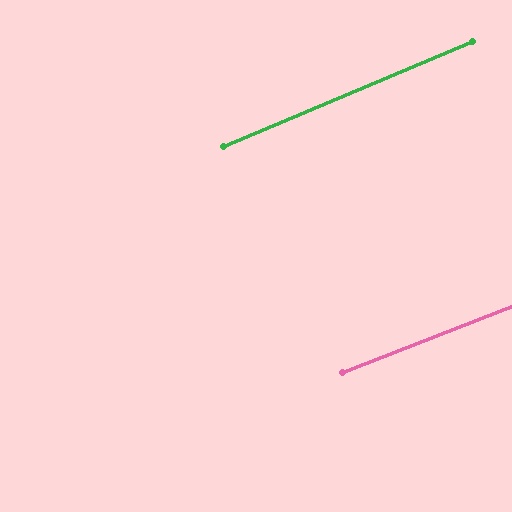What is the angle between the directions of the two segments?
Approximately 2 degrees.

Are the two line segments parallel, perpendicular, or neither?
Parallel — their directions differ by only 1.8°.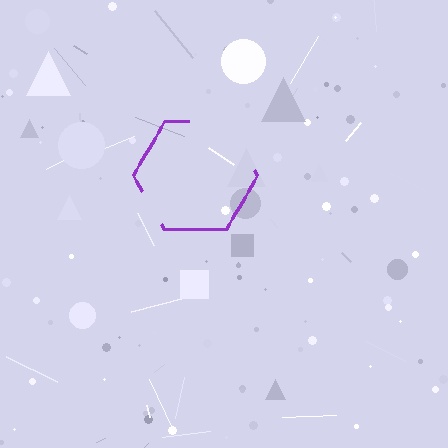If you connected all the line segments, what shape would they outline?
They would outline a hexagon.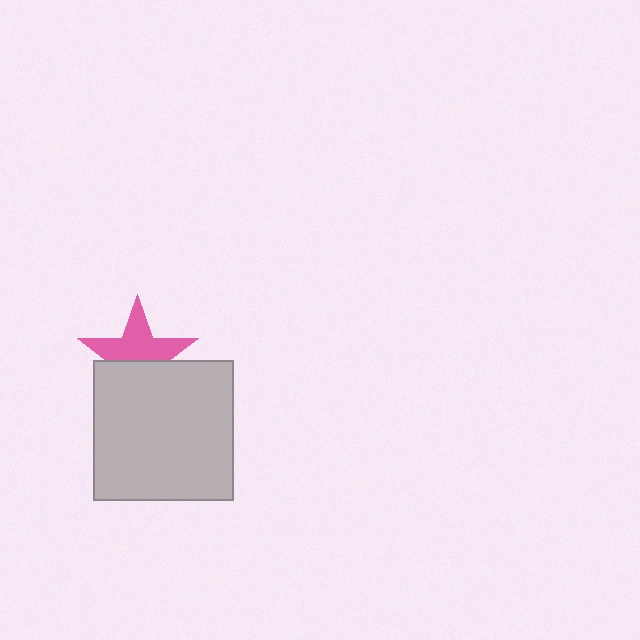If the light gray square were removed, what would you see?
You would see the complete pink star.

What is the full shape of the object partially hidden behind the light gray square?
The partially hidden object is a pink star.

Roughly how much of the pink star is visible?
About half of it is visible (roughly 57%).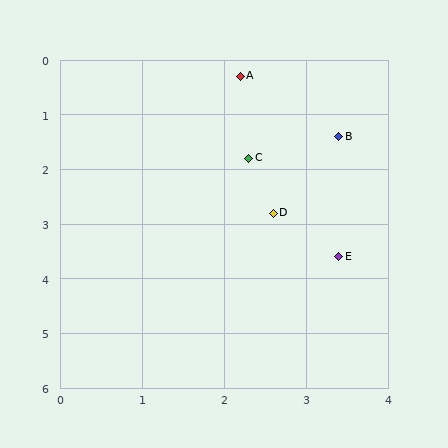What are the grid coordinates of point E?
Point E is at approximately (3.4, 3.6).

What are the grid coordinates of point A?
Point A is at approximately (2.2, 0.3).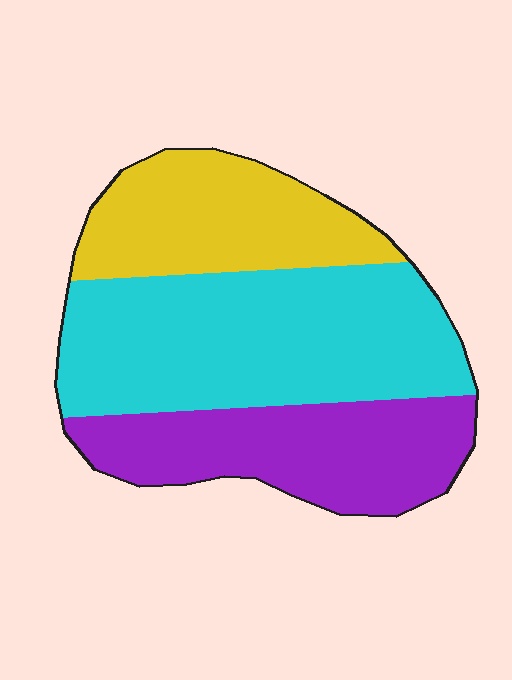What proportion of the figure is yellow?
Yellow takes up about one quarter (1/4) of the figure.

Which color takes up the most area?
Cyan, at roughly 45%.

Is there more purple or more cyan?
Cyan.